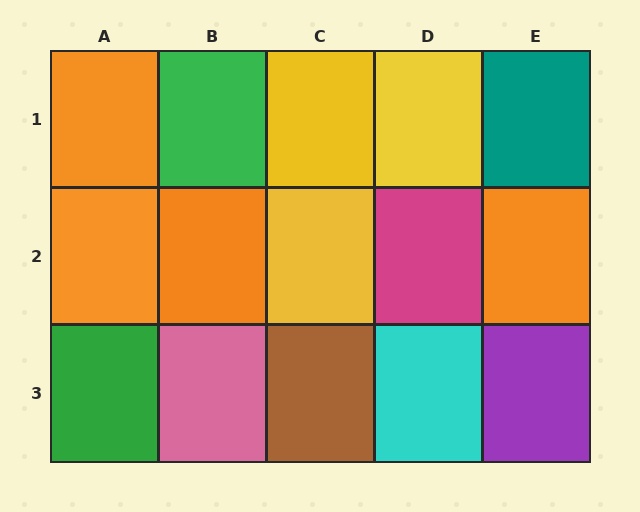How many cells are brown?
1 cell is brown.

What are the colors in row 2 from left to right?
Orange, orange, yellow, magenta, orange.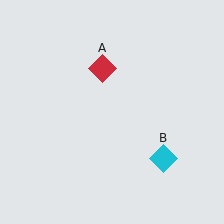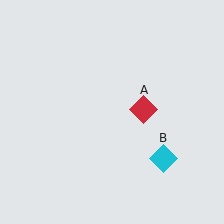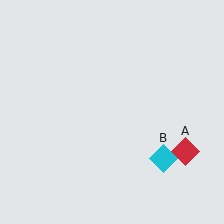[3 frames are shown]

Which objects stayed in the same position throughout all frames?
Cyan diamond (object B) remained stationary.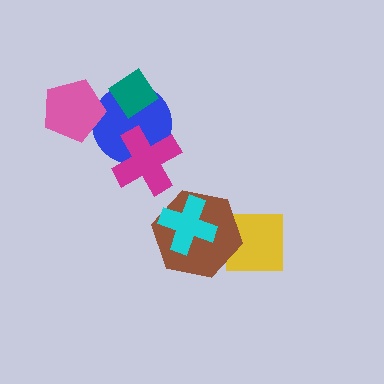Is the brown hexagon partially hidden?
Yes, it is partially covered by another shape.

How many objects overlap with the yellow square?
1 object overlaps with the yellow square.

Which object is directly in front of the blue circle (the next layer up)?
The magenta cross is directly in front of the blue circle.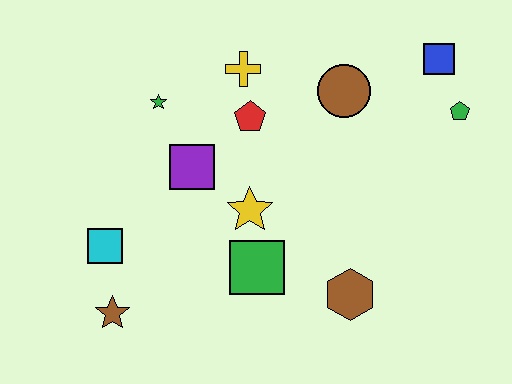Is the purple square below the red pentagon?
Yes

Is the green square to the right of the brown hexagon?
No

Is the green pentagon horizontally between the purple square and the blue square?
No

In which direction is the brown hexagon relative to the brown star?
The brown hexagon is to the right of the brown star.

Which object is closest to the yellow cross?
The red pentagon is closest to the yellow cross.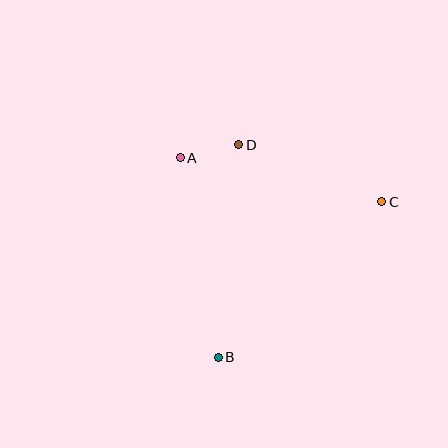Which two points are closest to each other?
Points A and D are closest to each other.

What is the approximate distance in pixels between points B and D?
The distance between B and D is approximately 214 pixels.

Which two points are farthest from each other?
Points B and C are farthest from each other.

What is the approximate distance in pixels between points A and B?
The distance between A and B is approximately 203 pixels.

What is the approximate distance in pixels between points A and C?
The distance between A and C is approximately 206 pixels.